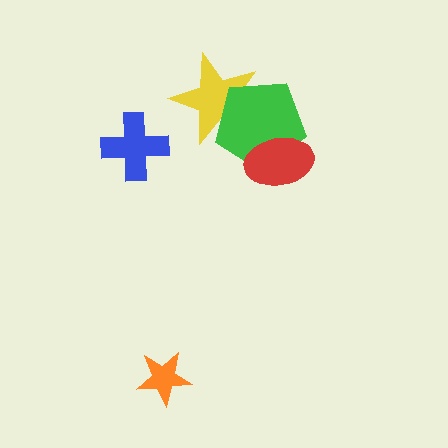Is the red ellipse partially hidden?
No, no other shape covers it.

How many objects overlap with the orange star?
0 objects overlap with the orange star.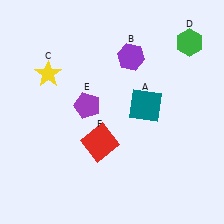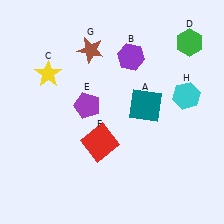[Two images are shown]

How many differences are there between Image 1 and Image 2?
There are 2 differences between the two images.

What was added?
A brown star (G), a cyan hexagon (H) were added in Image 2.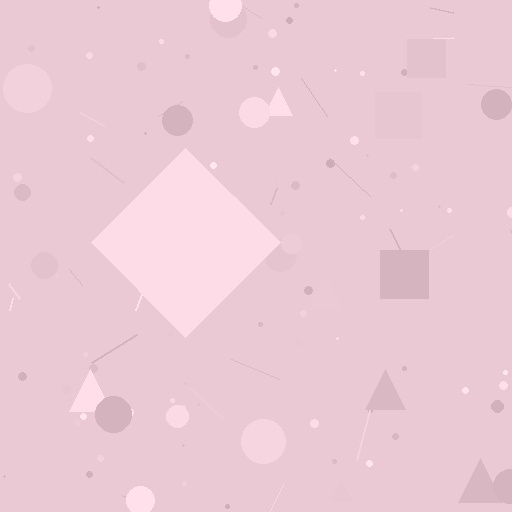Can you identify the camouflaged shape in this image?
The camouflaged shape is a diamond.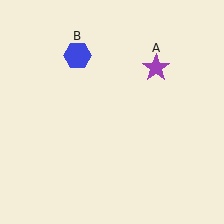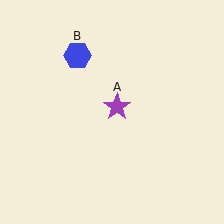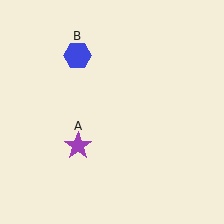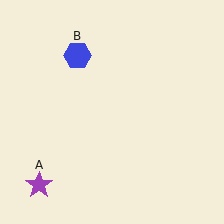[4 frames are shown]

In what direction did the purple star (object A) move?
The purple star (object A) moved down and to the left.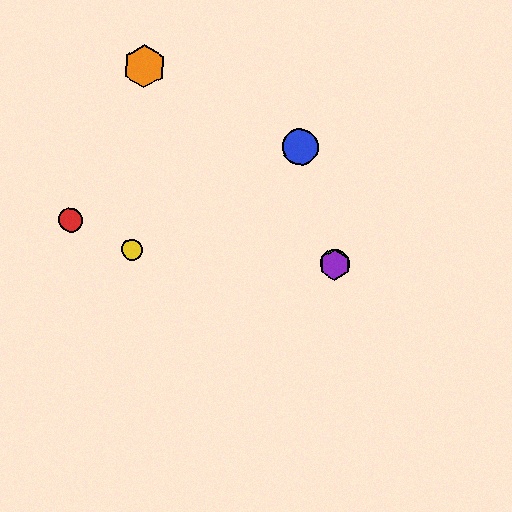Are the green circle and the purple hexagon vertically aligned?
Yes, both are at x≈335.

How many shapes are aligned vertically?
2 shapes (the green circle, the purple hexagon) are aligned vertically.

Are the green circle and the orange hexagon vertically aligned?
No, the green circle is at x≈335 and the orange hexagon is at x≈144.